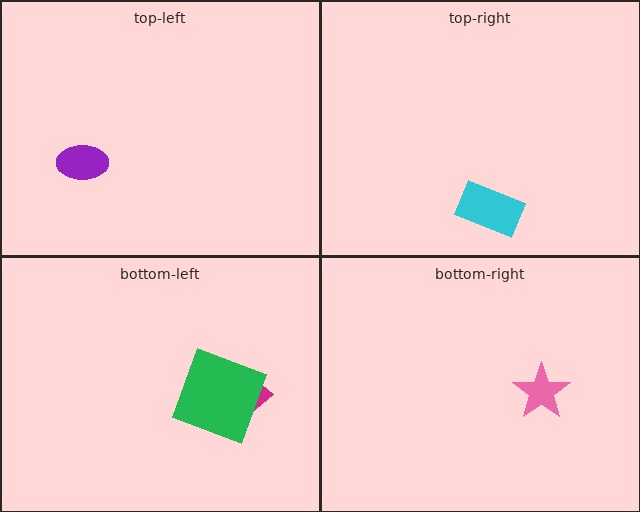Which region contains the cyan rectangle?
The top-right region.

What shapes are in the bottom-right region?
The pink star.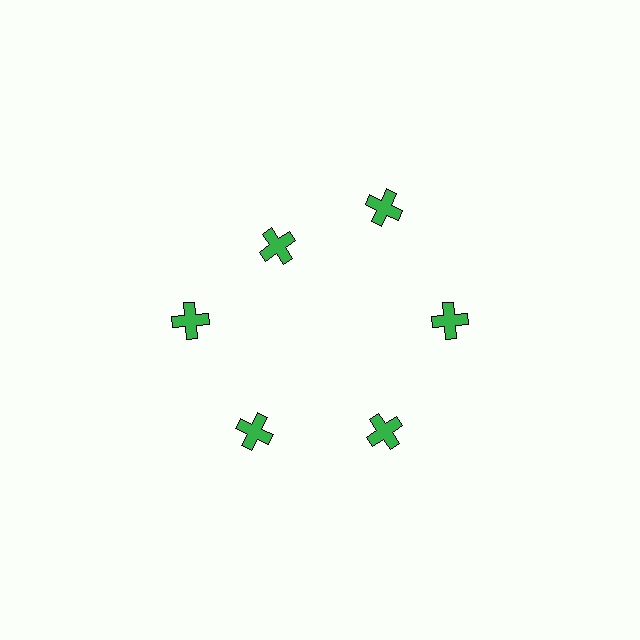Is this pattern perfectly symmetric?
No. The 6 green crosses are arranged in a ring, but one element near the 11 o'clock position is pulled inward toward the center, breaking the 6-fold rotational symmetry.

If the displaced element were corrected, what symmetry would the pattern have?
It would have 6-fold rotational symmetry — the pattern would map onto itself every 60 degrees.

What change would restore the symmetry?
The symmetry would be restored by moving it outward, back onto the ring so that all 6 crosses sit at equal angles and equal distance from the center.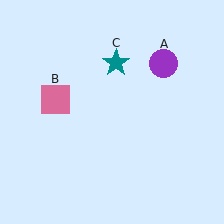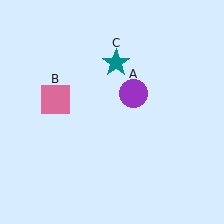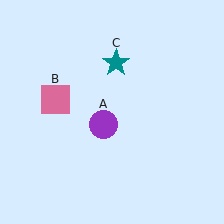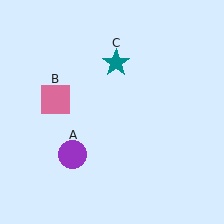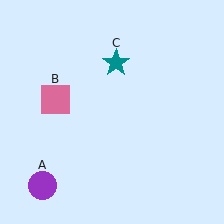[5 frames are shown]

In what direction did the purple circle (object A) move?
The purple circle (object A) moved down and to the left.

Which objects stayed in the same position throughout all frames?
Pink square (object B) and teal star (object C) remained stationary.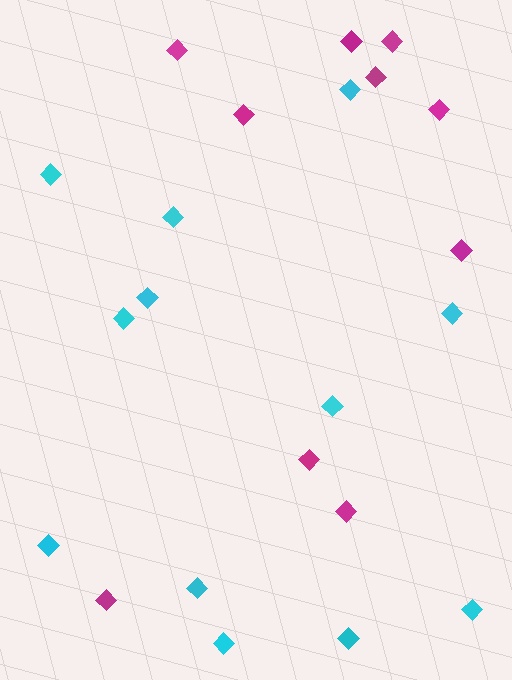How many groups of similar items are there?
There are 2 groups: one group of cyan diamonds (12) and one group of magenta diamonds (10).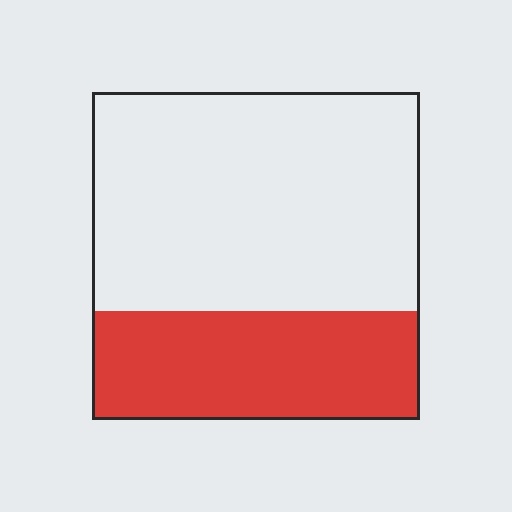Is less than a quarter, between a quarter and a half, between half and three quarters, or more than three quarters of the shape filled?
Between a quarter and a half.